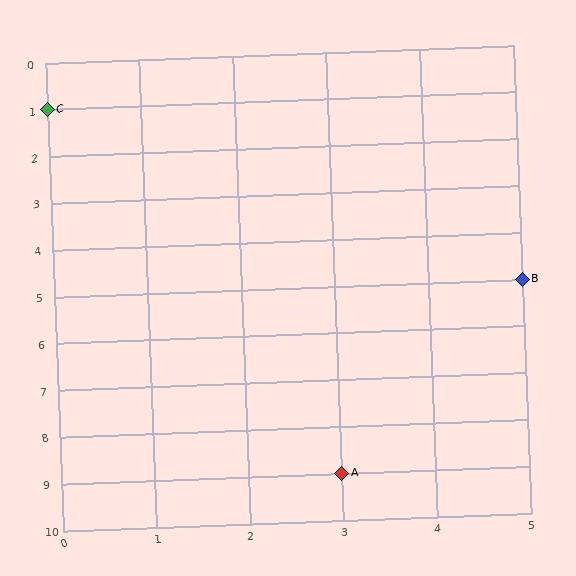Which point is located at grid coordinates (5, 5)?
Point B is at (5, 5).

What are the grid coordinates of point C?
Point C is at grid coordinates (0, 1).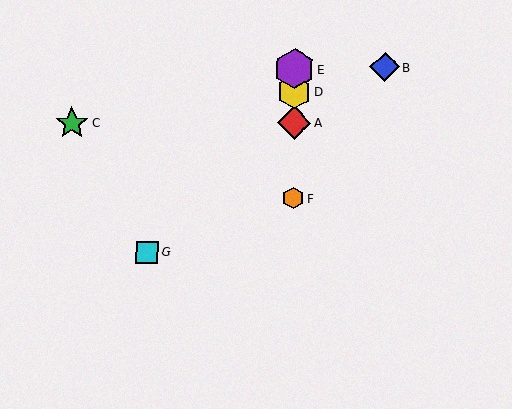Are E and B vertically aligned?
No, E is at x≈294 and B is at x≈385.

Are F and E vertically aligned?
Yes, both are at x≈293.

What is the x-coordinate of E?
Object E is at x≈294.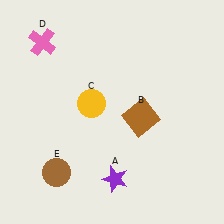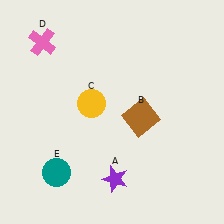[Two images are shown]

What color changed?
The circle (E) changed from brown in Image 1 to teal in Image 2.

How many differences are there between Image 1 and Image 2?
There is 1 difference between the two images.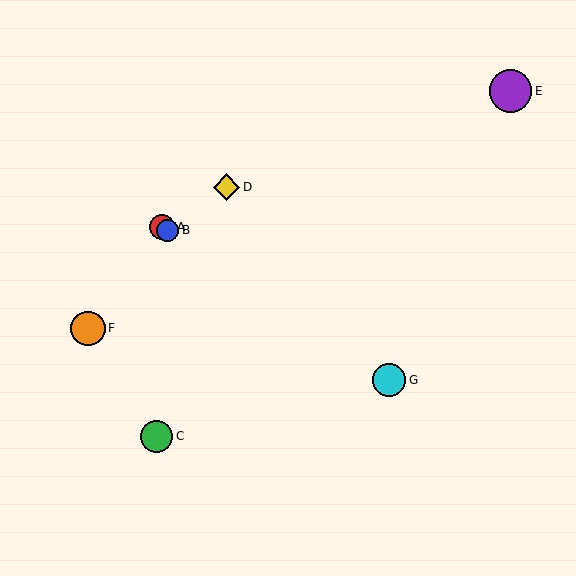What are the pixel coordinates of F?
Object F is at (88, 328).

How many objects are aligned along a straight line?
3 objects (A, B, G) are aligned along a straight line.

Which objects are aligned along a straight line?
Objects A, B, G are aligned along a straight line.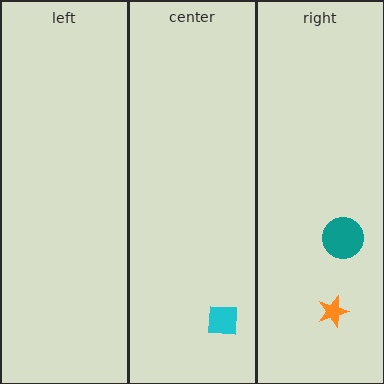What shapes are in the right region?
The orange star, the teal circle.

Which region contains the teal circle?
The right region.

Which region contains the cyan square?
The center region.